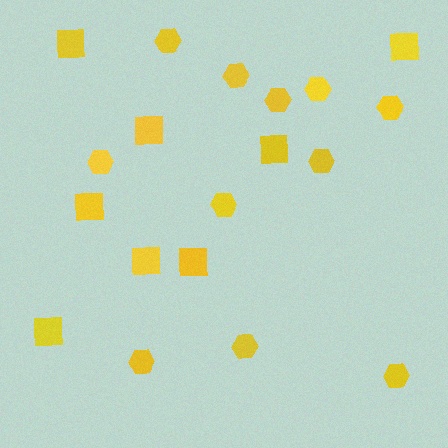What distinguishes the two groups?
There are 2 groups: one group of hexagons (11) and one group of squares (8).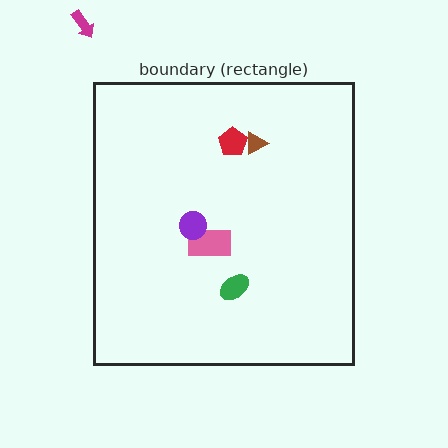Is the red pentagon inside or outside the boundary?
Inside.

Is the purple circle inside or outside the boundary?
Inside.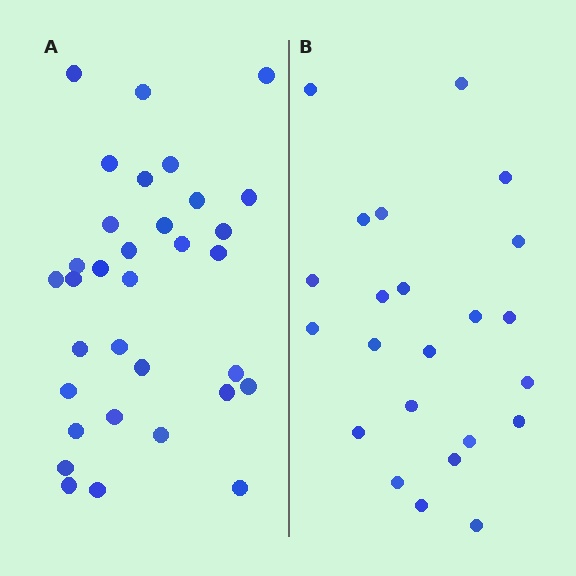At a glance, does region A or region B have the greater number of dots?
Region A (the left region) has more dots.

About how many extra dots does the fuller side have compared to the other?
Region A has roughly 10 or so more dots than region B.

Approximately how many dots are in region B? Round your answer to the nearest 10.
About 20 dots. (The exact count is 23, which rounds to 20.)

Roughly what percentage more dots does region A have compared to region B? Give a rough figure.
About 45% more.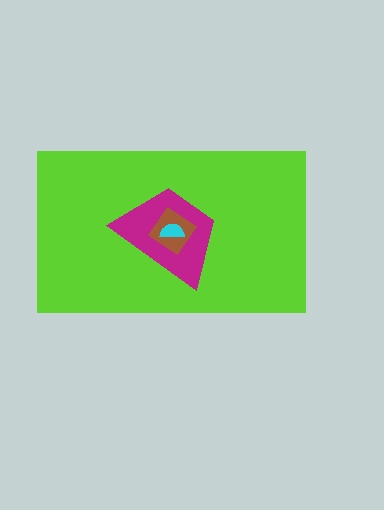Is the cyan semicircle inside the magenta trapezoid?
Yes.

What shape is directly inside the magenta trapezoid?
The brown diamond.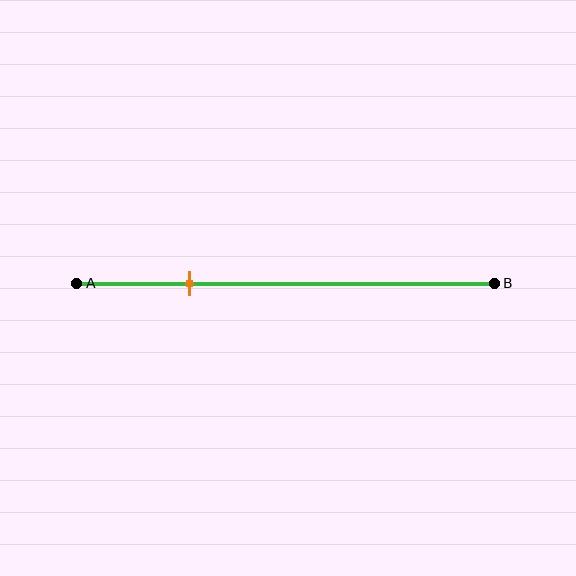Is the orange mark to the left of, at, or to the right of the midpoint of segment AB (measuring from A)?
The orange mark is to the left of the midpoint of segment AB.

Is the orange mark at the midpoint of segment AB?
No, the mark is at about 25% from A, not at the 50% midpoint.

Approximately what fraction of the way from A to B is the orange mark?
The orange mark is approximately 25% of the way from A to B.